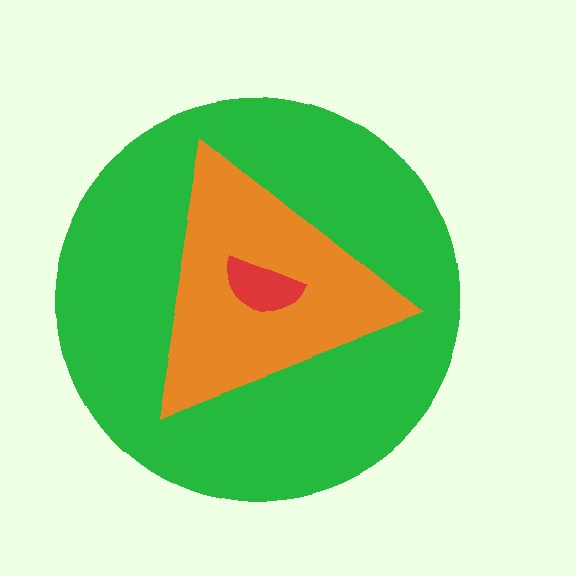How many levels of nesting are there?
3.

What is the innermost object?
The red semicircle.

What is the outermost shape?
The green circle.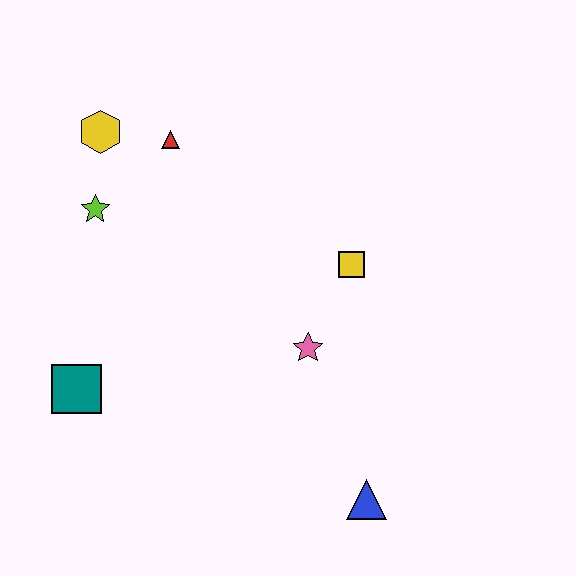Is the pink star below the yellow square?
Yes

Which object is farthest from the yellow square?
The teal square is farthest from the yellow square.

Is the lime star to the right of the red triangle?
No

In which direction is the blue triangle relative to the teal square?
The blue triangle is to the right of the teal square.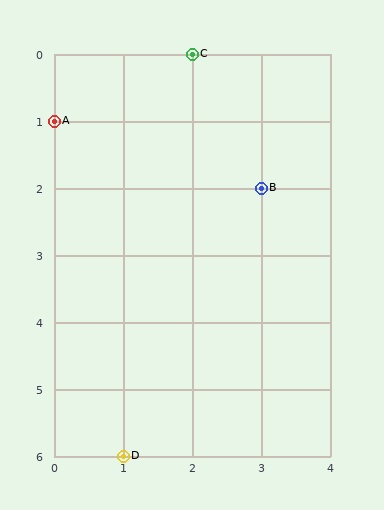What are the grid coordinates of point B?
Point B is at grid coordinates (3, 2).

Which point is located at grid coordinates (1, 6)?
Point D is at (1, 6).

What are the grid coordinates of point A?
Point A is at grid coordinates (0, 1).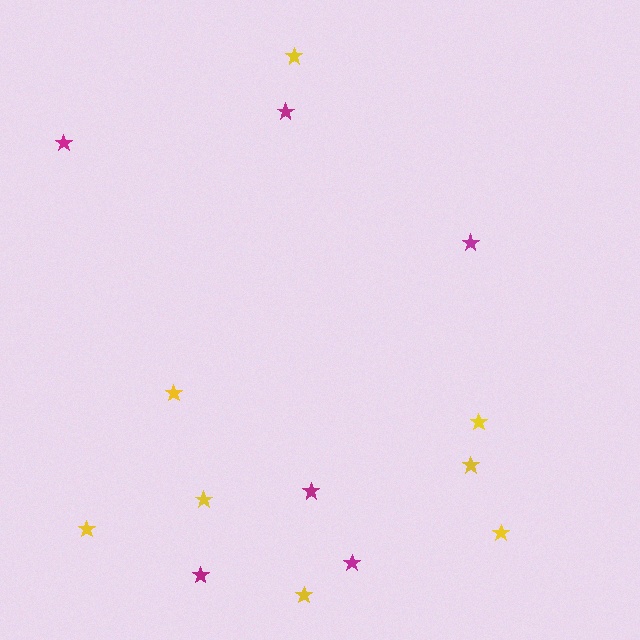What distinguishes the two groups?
There are 2 groups: one group of magenta stars (6) and one group of yellow stars (8).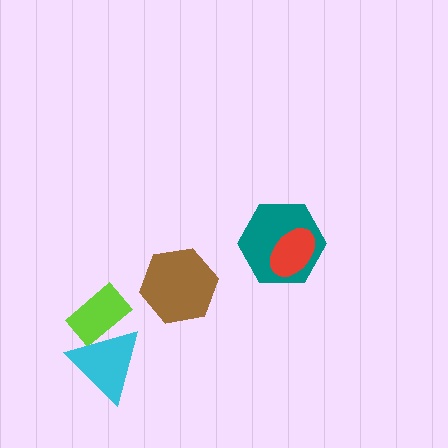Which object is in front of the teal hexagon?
The red ellipse is in front of the teal hexagon.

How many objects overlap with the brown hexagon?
0 objects overlap with the brown hexagon.